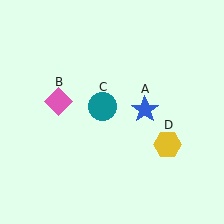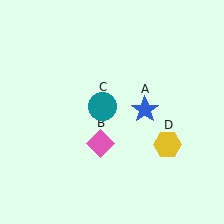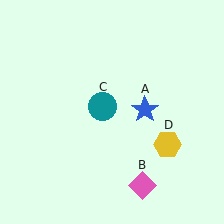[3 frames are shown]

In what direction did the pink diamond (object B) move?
The pink diamond (object B) moved down and to the right.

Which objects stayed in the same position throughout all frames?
Blue star (object A) and teal circle (object C) and yellow hexagon (object D) remained stationary.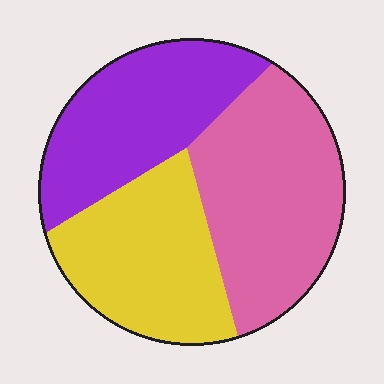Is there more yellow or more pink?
Pink.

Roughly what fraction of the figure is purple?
Purple covers around 30% of the figure.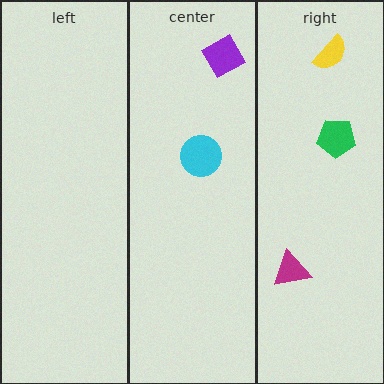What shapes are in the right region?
The magenta triangle, the yellow semicircle, the green pentagon.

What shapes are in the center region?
The purple square, the cyan circle.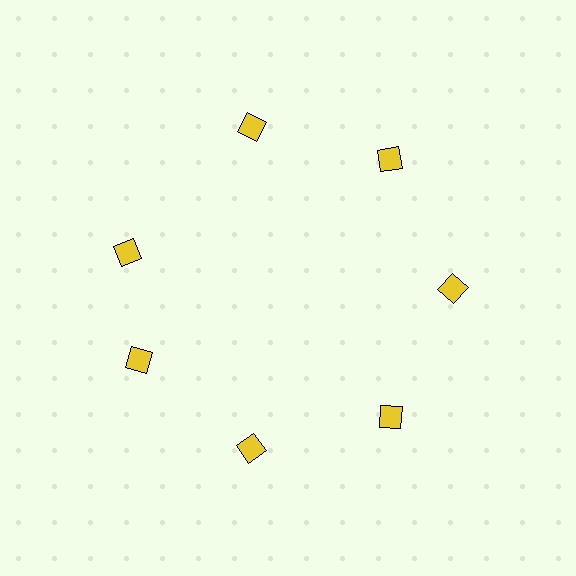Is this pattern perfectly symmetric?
No. The 7 yellow diamonds are arranged in a ring, but one element near the 10 o'clock position is rotated out of alignment along the ring, breaking the 7-fold rotational symmetry.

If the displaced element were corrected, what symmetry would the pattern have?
It would have 7-fold rotational symmetry — the pattern would map onto itself every 51 degrees.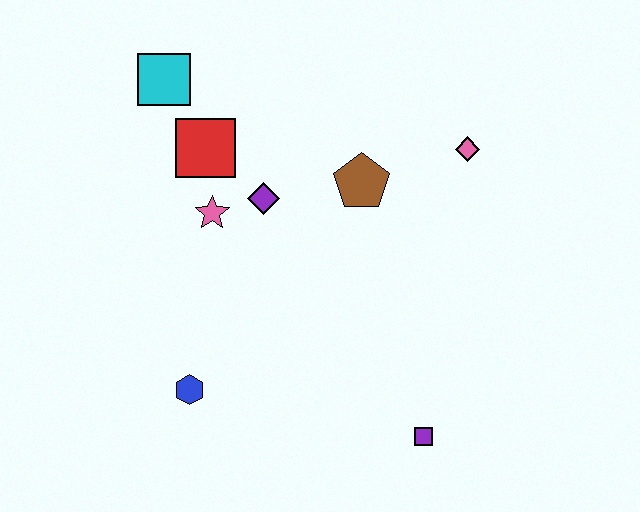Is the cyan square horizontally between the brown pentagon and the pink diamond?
No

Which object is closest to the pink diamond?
The brown pentagon is closest to the pink diamond.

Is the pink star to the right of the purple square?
No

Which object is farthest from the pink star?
The purple square is farthest from the pink star.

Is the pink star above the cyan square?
No